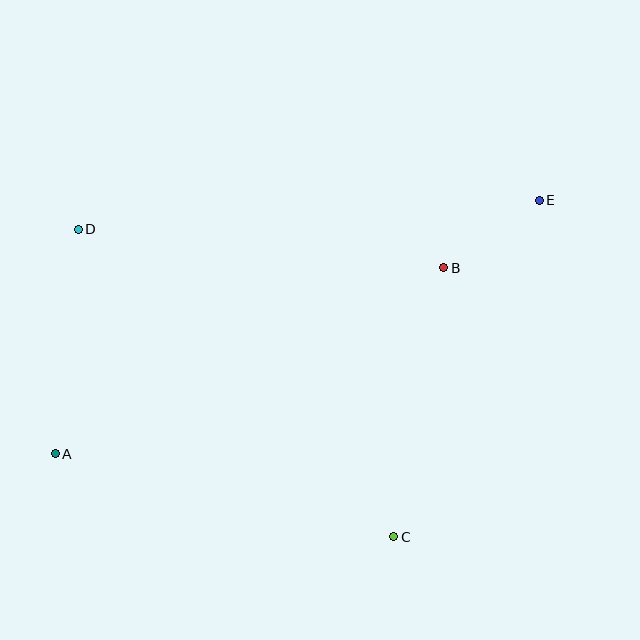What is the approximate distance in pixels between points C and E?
The distance between C and E is approximately 367 pixels.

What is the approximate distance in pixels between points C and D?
The distance between C and D is approximately 441 pixels.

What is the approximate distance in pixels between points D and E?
The distance between D and E is approximately 462 pixels.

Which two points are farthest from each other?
Points A and E are farthest from each other.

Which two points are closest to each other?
Points B and E are closest to each other.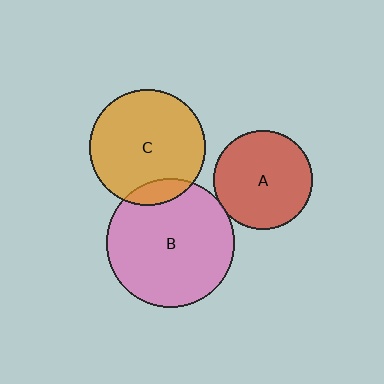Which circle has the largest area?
Circle B (pink).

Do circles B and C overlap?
Yes.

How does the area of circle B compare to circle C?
Approximately 1.2 times.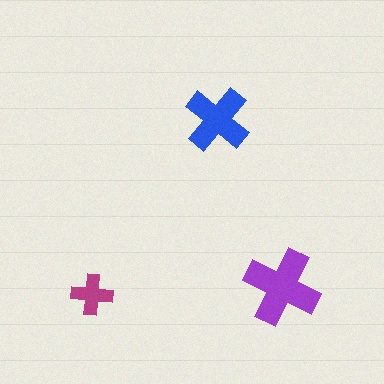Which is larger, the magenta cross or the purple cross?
The purple one.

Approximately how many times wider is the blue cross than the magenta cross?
About 1.5 times wider.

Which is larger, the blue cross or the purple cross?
The purple one.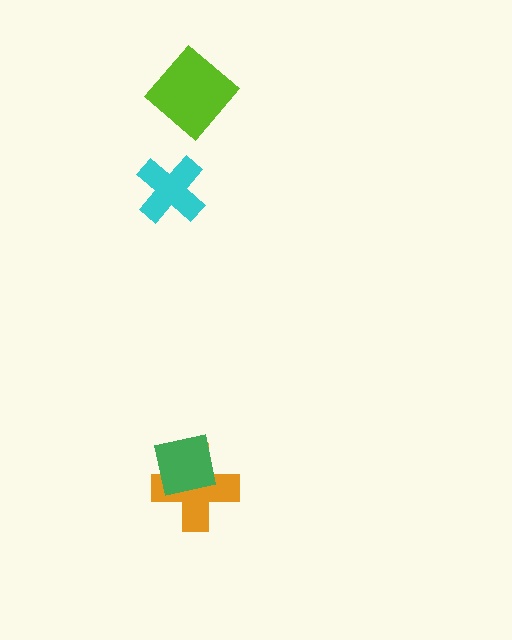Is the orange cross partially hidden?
Yes, it is partially covered by another shape.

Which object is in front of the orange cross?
The green square is in front of the orange cross.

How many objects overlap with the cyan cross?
0 objects overlap with the cyan cross.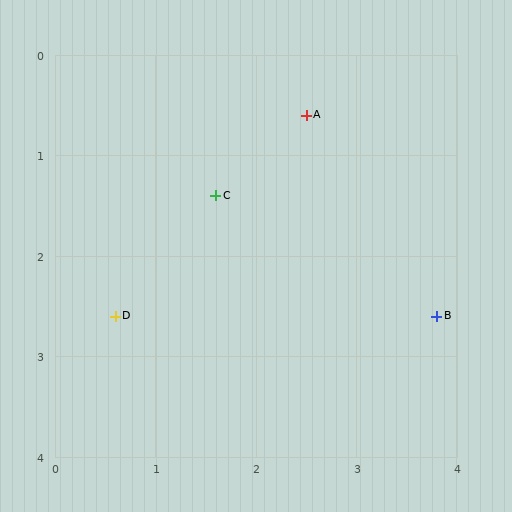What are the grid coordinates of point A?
Point A is at approximately (2.5, 0.6).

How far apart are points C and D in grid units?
Points C and D are about 1.6 grid units apart.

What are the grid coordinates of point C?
Point C is at approximately (1.6, 1.4).